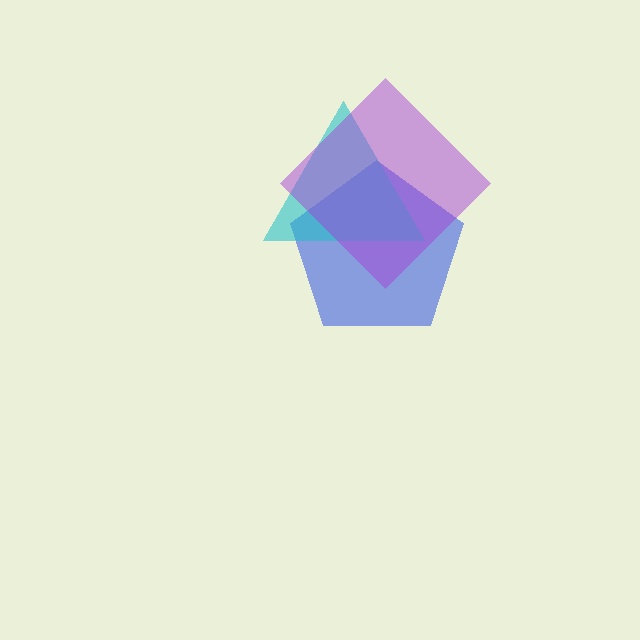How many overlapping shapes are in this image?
There are 3 overlapping shapes in the image.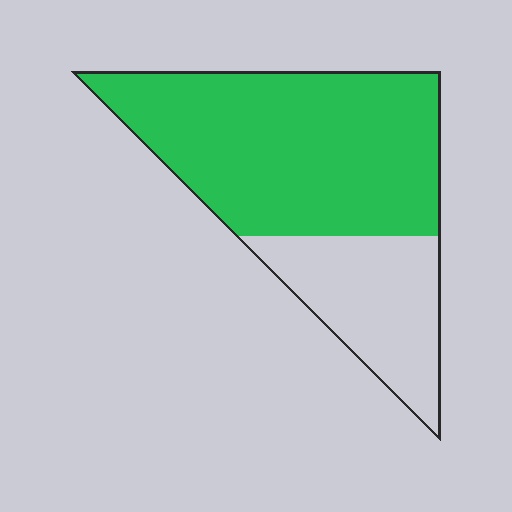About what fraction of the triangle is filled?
About two thirds (2/3).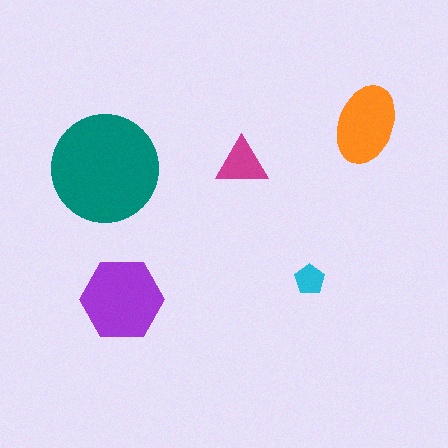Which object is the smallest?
The cyan pentagon.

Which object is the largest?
The teal circle.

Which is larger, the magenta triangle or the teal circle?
The teal circle.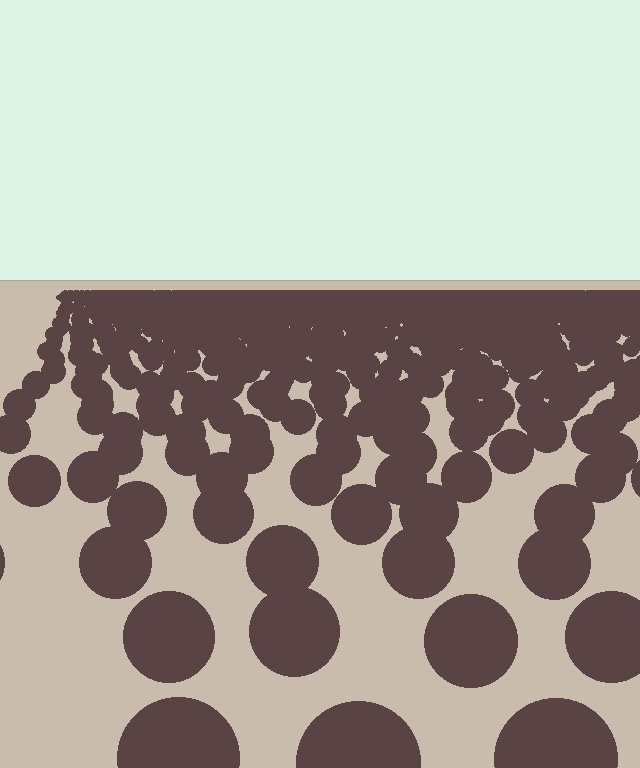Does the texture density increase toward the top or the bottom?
Density increases toward the top.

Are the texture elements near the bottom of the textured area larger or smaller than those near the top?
Larger. Near the bottom, elements are closer to the viewer and appear at a bigger on-screen size.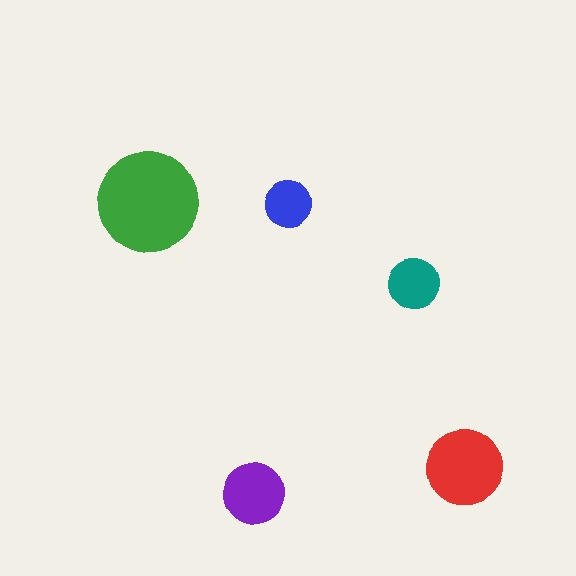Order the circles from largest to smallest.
the green one, the red one, the purple one, the teal one, the blue one.